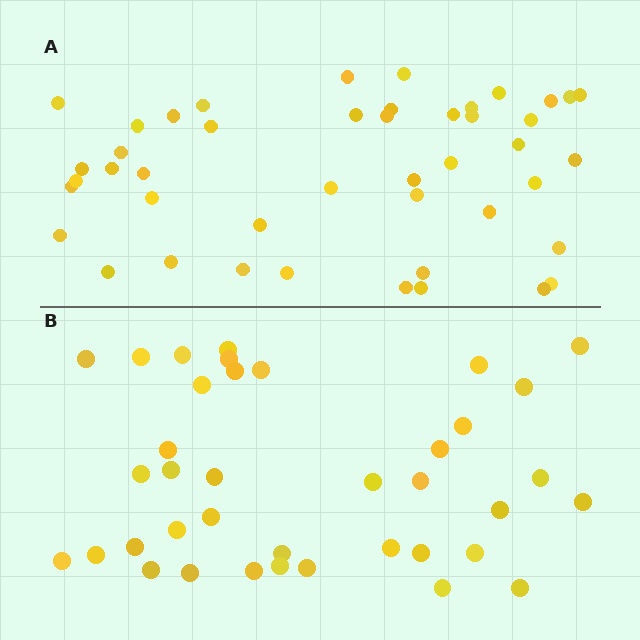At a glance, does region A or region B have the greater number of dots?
Region A (the top region) has more dots.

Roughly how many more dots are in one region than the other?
Region A has roughly 8 or so more dots than region B.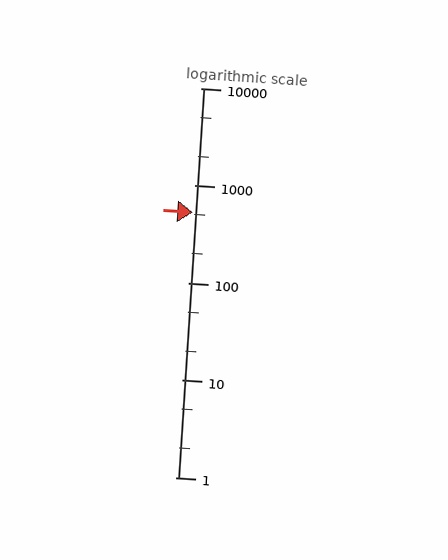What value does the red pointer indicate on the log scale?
The pointer indicates approximately 530.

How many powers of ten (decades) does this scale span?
The scale spans 4 decades, from 1 to 10000.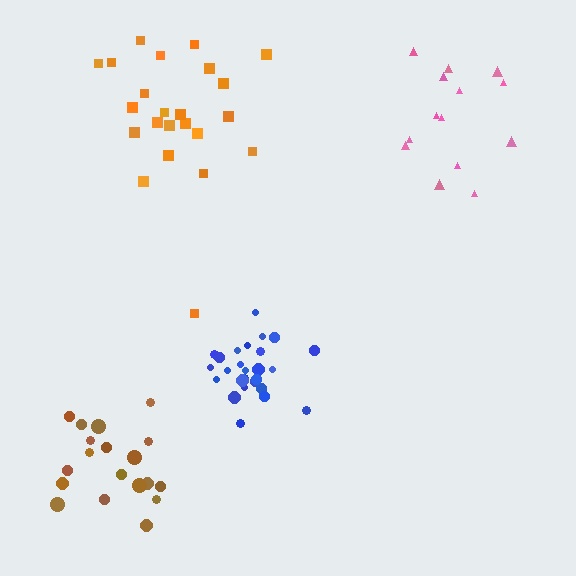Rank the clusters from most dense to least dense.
blue, brown, orange, pink.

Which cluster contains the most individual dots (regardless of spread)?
Blue (26).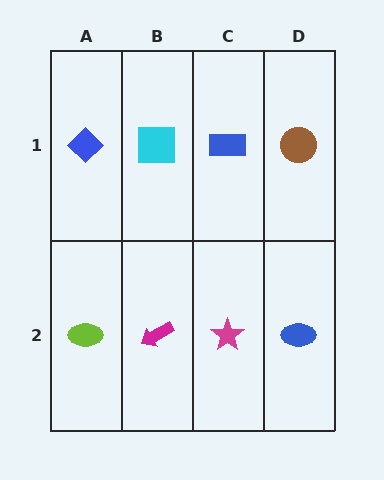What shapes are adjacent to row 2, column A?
A blue diamond (row 1, column A), a magenta arrow (row 2, column B).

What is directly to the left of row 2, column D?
A magenta star.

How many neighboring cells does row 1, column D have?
2.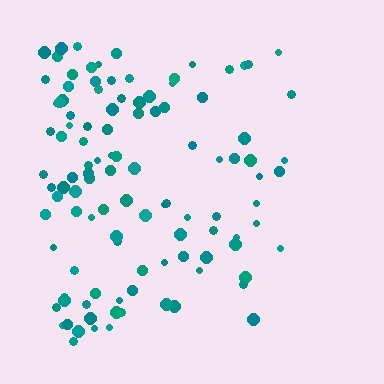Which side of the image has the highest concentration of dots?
The left.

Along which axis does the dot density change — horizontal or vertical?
Horizontal.